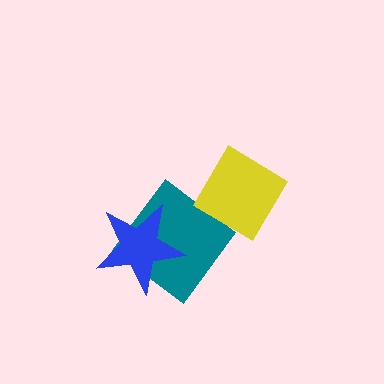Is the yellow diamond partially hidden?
No, no other shape covers it.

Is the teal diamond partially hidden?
Yes, it is partially covered by another shape.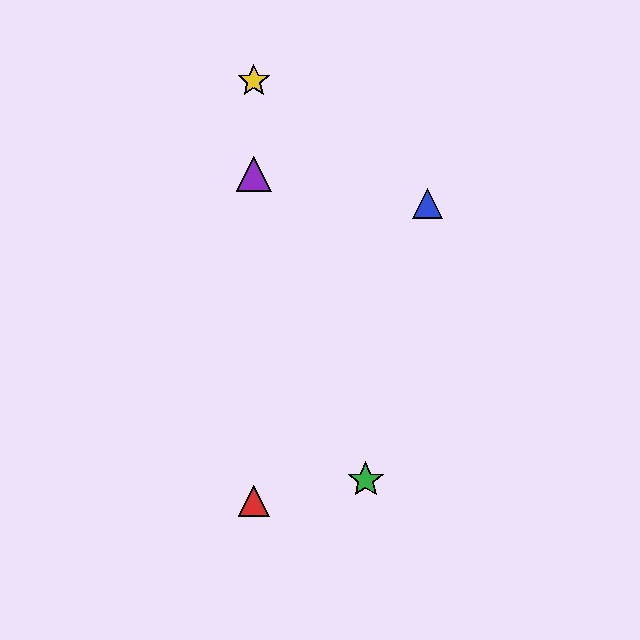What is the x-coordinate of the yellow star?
The yellow star is at x≈254.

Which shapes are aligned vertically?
The red triangle, the yellow star, the purple triangle are aligned vertically.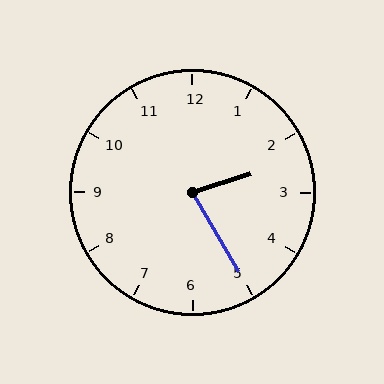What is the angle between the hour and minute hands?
Approximately 78 degrees.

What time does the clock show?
2:25.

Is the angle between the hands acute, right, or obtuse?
It is acute.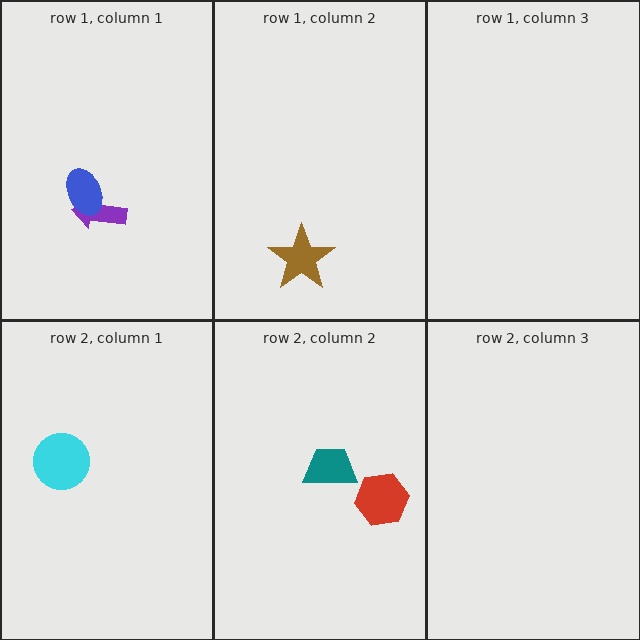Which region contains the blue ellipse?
The row 1, column 1 region.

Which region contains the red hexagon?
The row 2, column 2 region.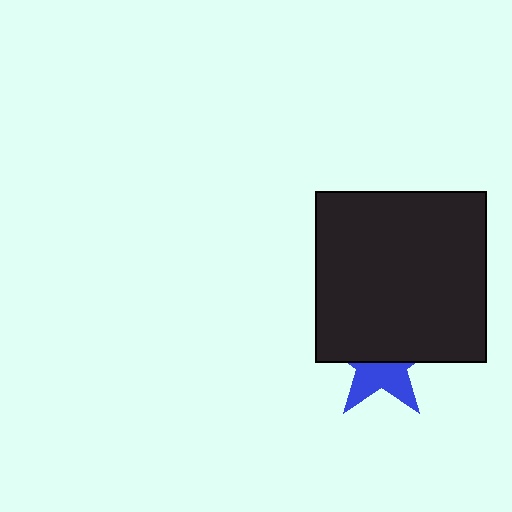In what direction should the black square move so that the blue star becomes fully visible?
The black square should move up. That is the shortest direction to clear the overlap and leave the blue star fully visible.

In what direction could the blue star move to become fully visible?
The blue star could move down. That would shift it out from behind the black square entirely.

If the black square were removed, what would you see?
You would see the complete blue star.